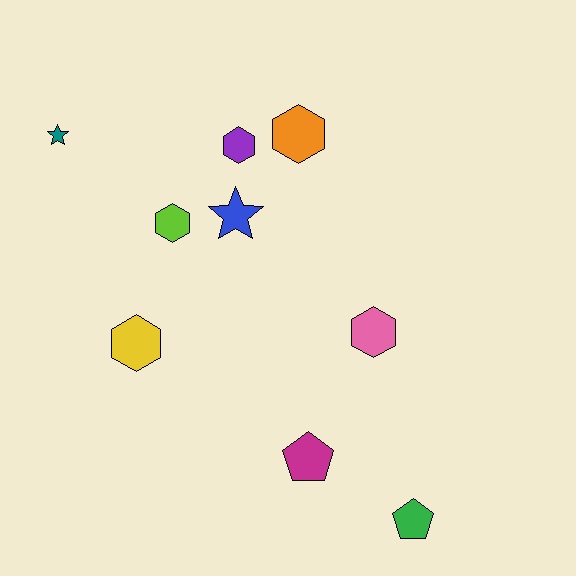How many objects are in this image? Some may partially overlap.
There are 9 objects.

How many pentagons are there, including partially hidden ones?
There are 2 pentagons.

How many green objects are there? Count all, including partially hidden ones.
There is 1 green object.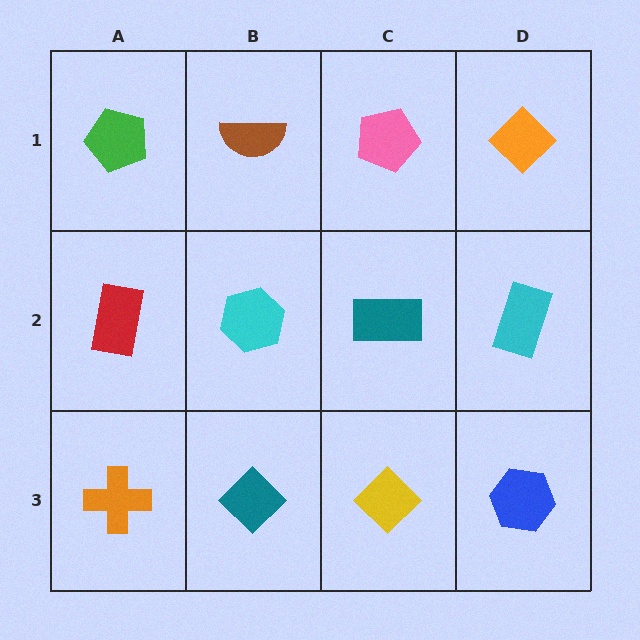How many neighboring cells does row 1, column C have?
3.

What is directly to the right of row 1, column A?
A brown semicircle.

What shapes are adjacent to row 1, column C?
A teal rectangle (row 2, column C), a brown semicircle (row 1, column B), an orange diamond (row 1, column D).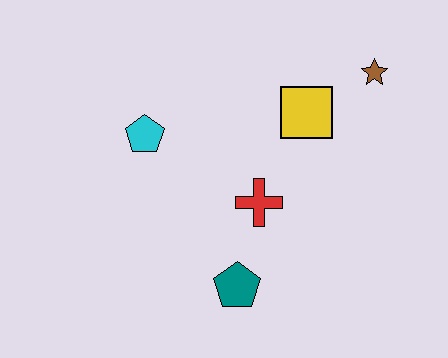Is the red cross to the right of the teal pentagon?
Yes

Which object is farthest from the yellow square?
The teal pentagon is farthest from the yellow square.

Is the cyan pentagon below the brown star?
Yes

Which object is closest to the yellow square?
The brown star is closest to the yellow square.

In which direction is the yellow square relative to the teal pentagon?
The yellow square is above the teal pentagon.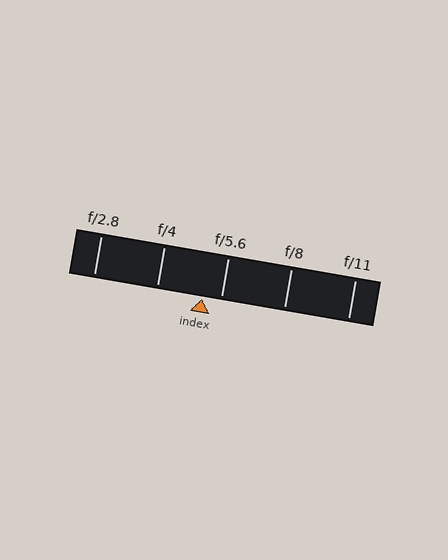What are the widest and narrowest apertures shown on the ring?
The widest aperture shown is f/2.8 and the narrowest is f/11.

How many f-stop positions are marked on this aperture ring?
There are 5 f-stop positions marked.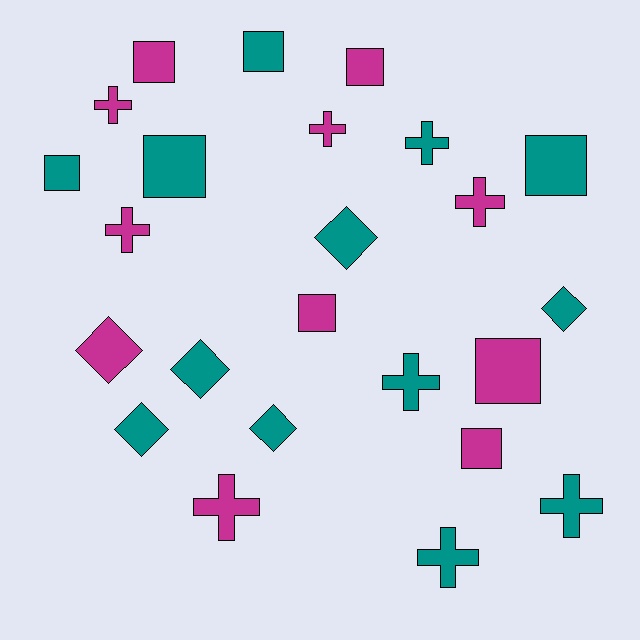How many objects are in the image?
There are 24 objects.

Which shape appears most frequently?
Cross, with 9 objects.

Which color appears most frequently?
Teal, with 13 objects.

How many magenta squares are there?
There are 5 magenta squares.